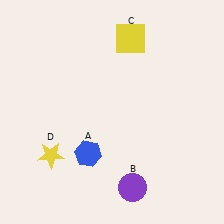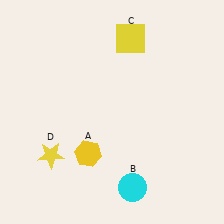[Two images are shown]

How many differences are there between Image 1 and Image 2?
There are 2 differences between the two images.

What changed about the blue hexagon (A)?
In Image 1, A is blue. In Image 2, it changed to yellow.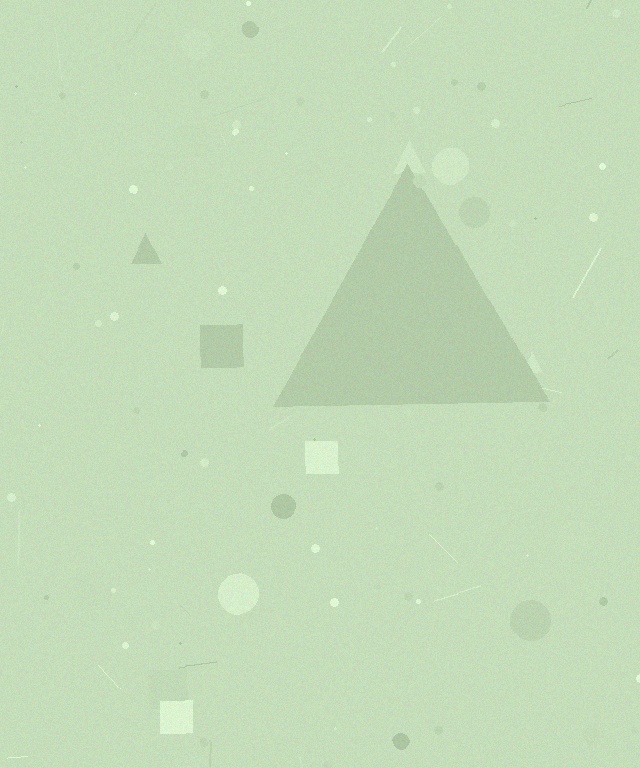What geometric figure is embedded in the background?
A triangle is embedded in the background.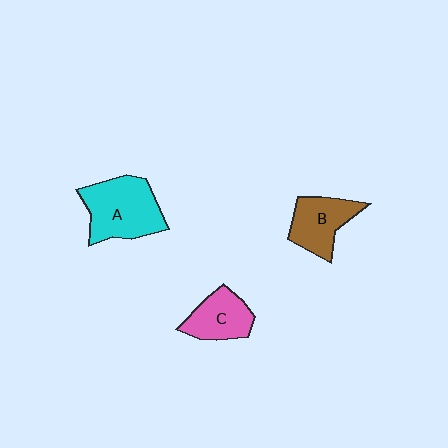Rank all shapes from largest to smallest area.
From largest to smallest: A (cyan), B (brown), C (pink).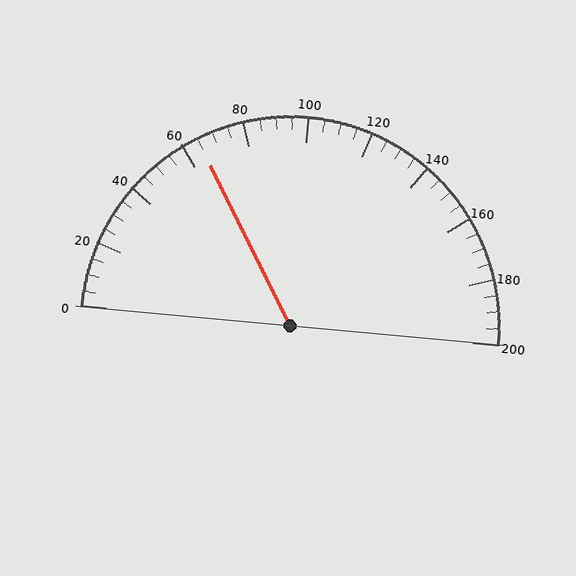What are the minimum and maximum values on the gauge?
The gauge ranges from 0 to 200.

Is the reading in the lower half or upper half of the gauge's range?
The reading is in the lower half of the range (0 to 200).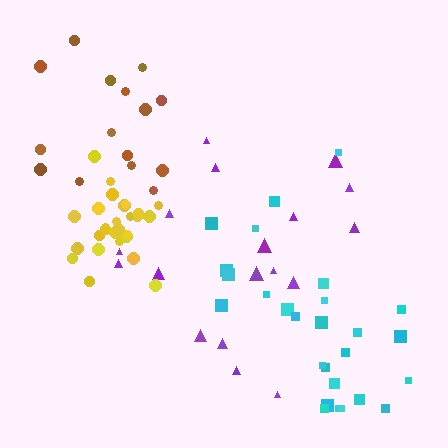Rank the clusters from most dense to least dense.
yellow, cyan, brown, purple.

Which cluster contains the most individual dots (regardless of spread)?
Yellow (29).